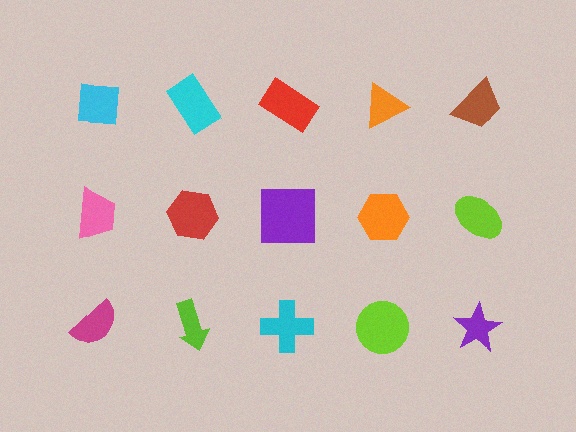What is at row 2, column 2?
A red hexagon.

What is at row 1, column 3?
A red rectangle.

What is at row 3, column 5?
A purple star.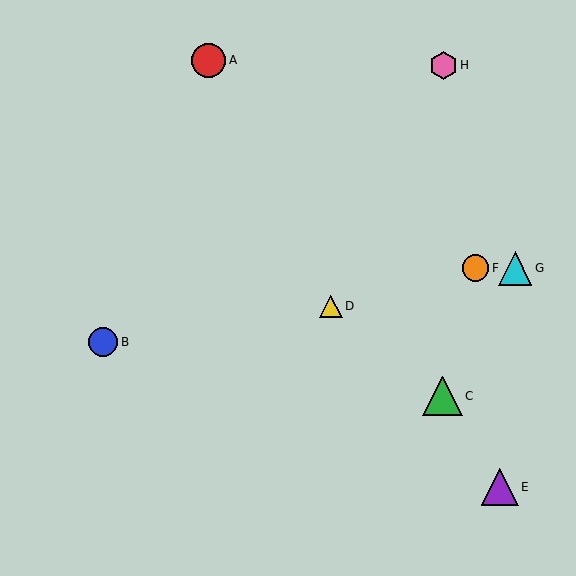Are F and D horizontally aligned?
No, F is at y≈268 and D is at y≈306.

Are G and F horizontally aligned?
Yes, both are at y≈268.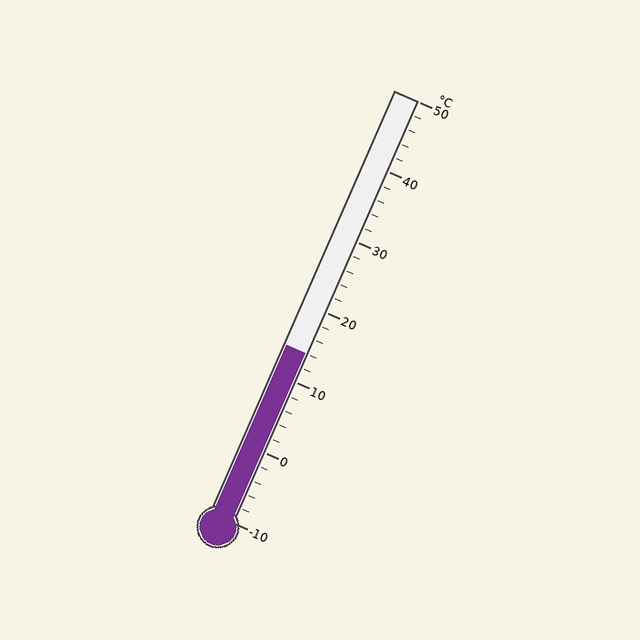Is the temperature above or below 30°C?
The temperature is below 30°C.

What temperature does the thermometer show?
The thermometer shows approximately 14°C.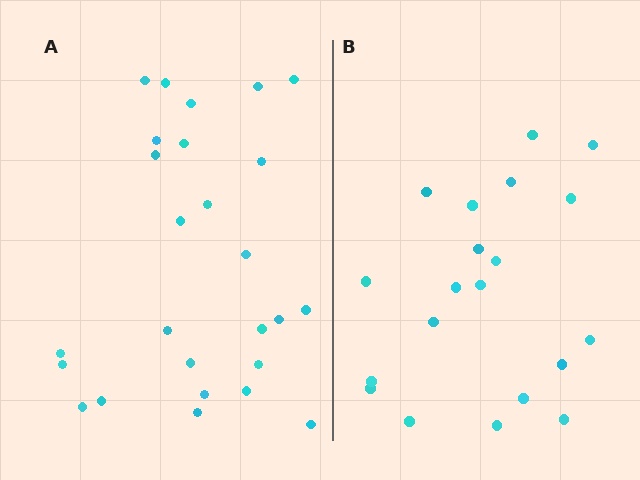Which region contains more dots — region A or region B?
Region A (the left region) has more dots.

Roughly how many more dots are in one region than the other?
Region A has about 6 more dots than region B.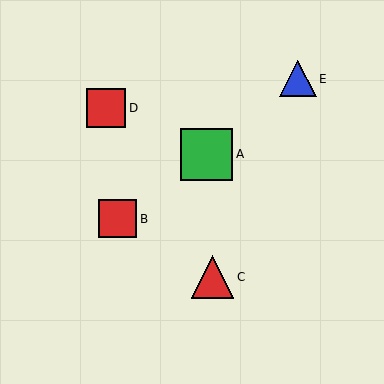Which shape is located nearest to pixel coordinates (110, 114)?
The red square (labeled D) at (106, 108) is nearest to that location.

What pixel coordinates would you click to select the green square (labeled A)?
Click at (207, 154) to select the green square A.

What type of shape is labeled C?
Shape C is a red triangle.